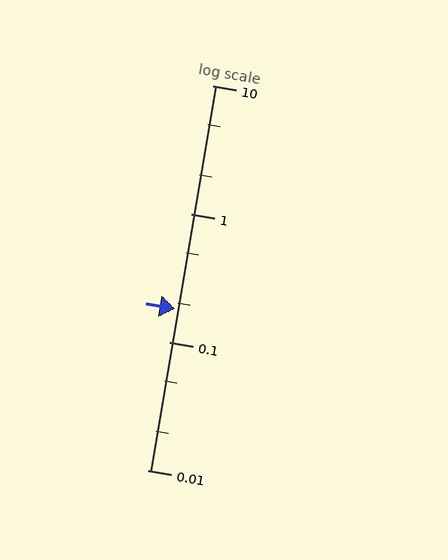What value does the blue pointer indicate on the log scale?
The pointer indicates approximately 0.18.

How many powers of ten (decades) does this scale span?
The scale spans 3 decades, from 0.01 to 10.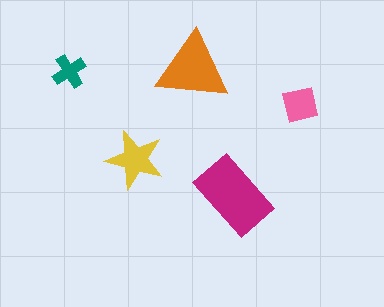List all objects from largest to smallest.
The magenta rectangle, the orange triangle, the yellow star, the pink square, the teal cross.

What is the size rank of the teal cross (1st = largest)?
5th.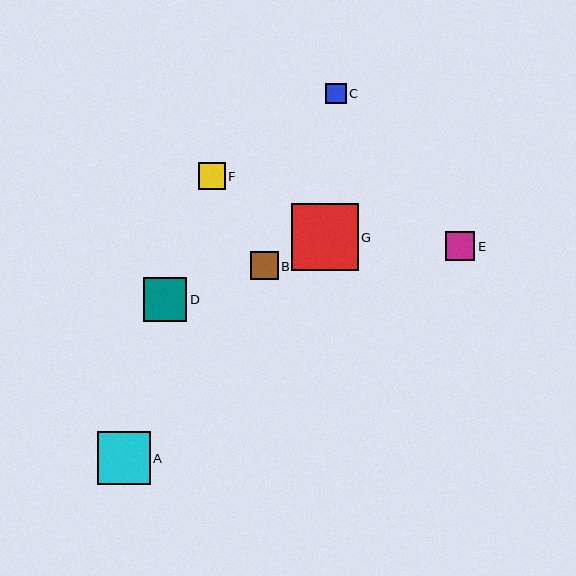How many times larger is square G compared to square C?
Square G is approximately 3.3 times the size of square C.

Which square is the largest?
Square G is the largest with a size of approximately 67 pixels.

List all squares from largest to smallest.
From largest to smallest: G, A, D, E, B, F, C.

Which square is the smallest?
Square C is the smallest with a size of approximately 21 pixels.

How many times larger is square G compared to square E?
Square G is approximately 2.3 times the size of square E.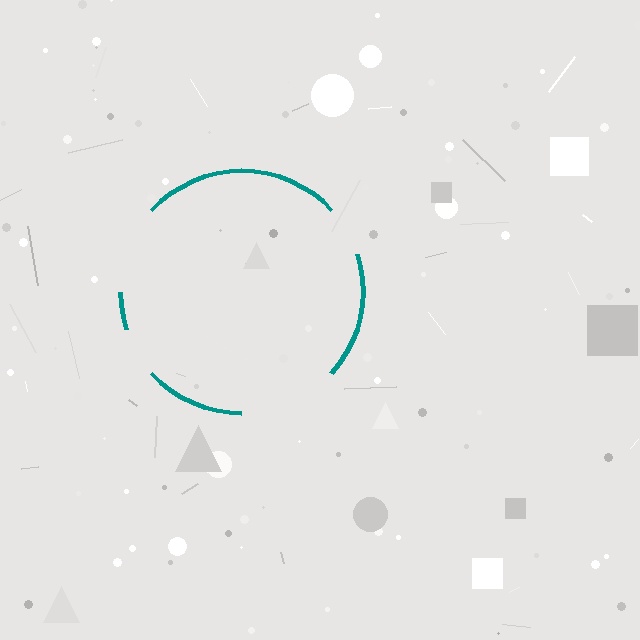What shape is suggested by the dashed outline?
The dashed outline suggests a circle.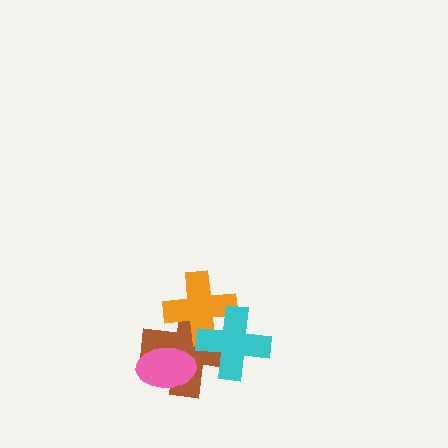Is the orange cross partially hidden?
Yes, it is partially covered by another shape.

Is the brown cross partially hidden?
Yes, it is partially covered by another shape.